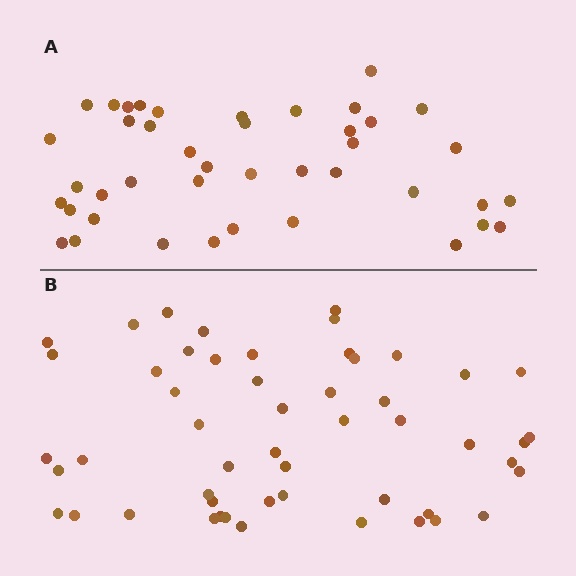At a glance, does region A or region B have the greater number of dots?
Region B (the bottom region) has more dots.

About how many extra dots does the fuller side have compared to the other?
Region B has roughly 10 or so more dots than region A.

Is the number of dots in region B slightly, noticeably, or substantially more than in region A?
Region B has only slightly more — the two regions are fairly close. The ratio is roughly 1.2 to 1.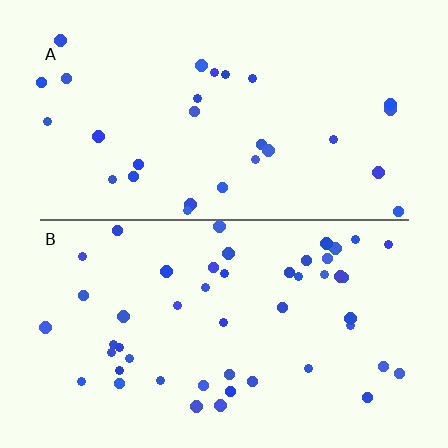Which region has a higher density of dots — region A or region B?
B (the bottom).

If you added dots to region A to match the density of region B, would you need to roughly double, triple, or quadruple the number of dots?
Approximately double.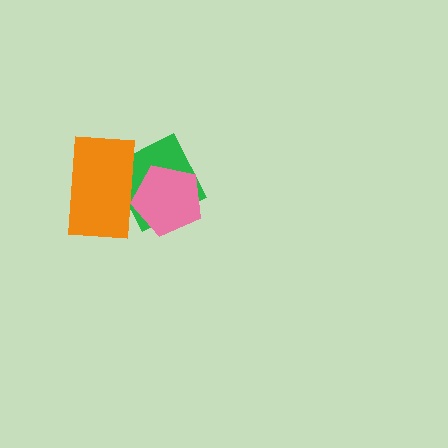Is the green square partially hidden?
Yes, it is partially covered by another shape.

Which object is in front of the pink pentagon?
The orange rectangle is in front of the pink pentagon.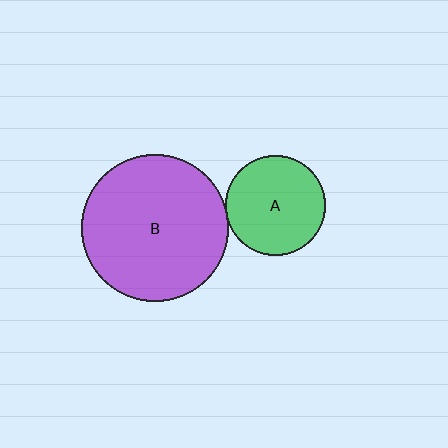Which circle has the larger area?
Circle B (purple).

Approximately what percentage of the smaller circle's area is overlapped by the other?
Approximately 5%.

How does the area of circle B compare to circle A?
Approximately 2.2 times.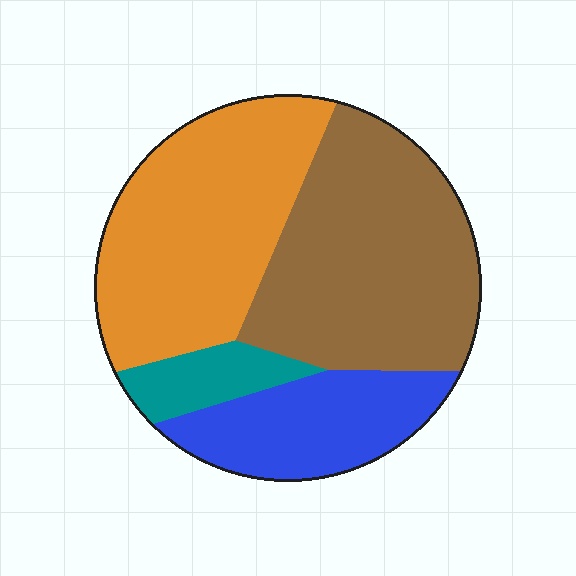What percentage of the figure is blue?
Blue covers about 20% of the figure.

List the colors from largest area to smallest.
From largest to smallest: brown, orange, blue, teal.